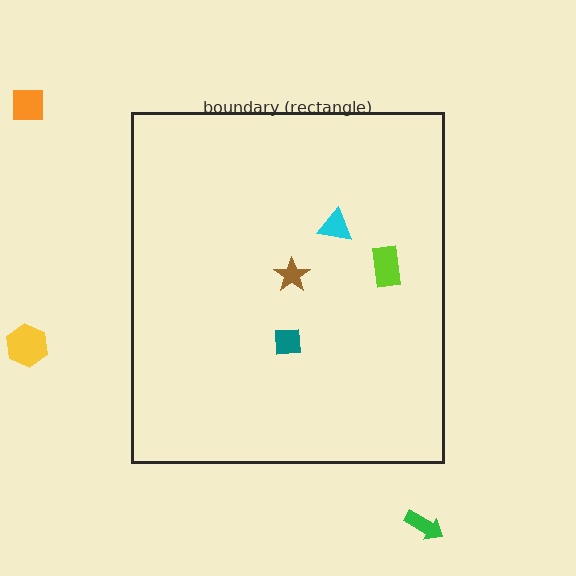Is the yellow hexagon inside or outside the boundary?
Outside.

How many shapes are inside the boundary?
4 inside, 3 outside.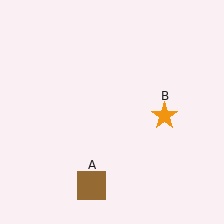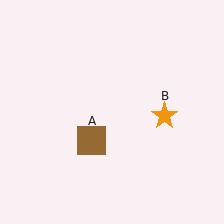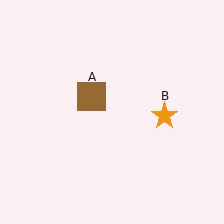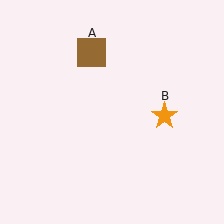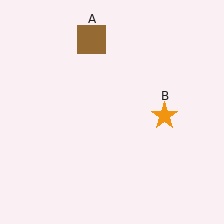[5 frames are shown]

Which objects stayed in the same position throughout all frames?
Orange star (object B) remained stationary.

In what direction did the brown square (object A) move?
The brown square (object A) moved up.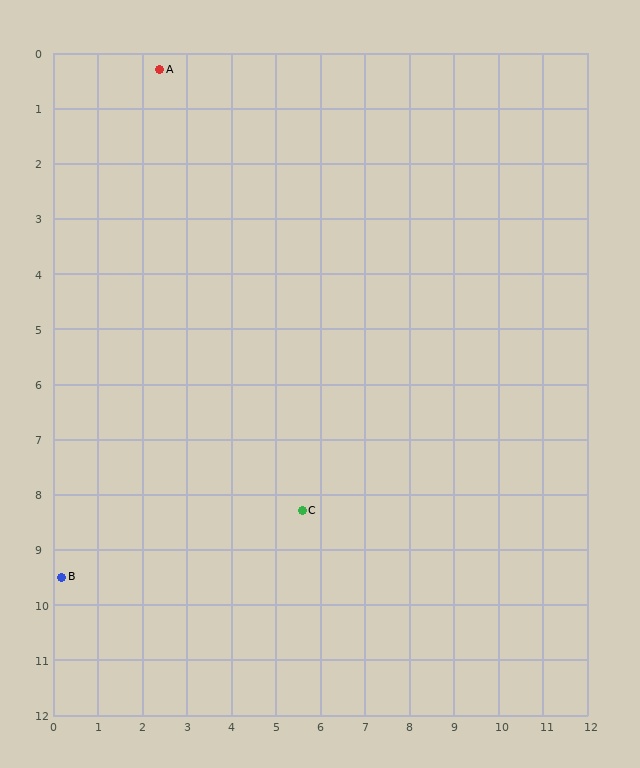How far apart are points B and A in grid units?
Points B and A are about 9.5 grid units apart.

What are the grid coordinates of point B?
Point B is at approximately (0.2, 9.5).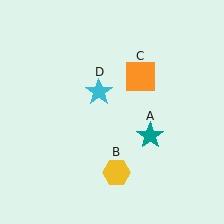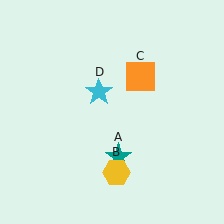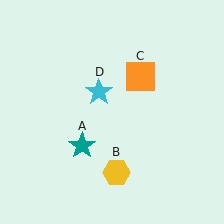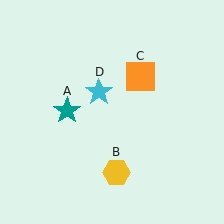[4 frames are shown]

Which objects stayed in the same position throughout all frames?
Yellow hexagon (object B) and orange square (object C) and cyan star (object D) remained stationary.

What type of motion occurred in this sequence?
The teal star (object A) rotated clockwise around the center of the scene.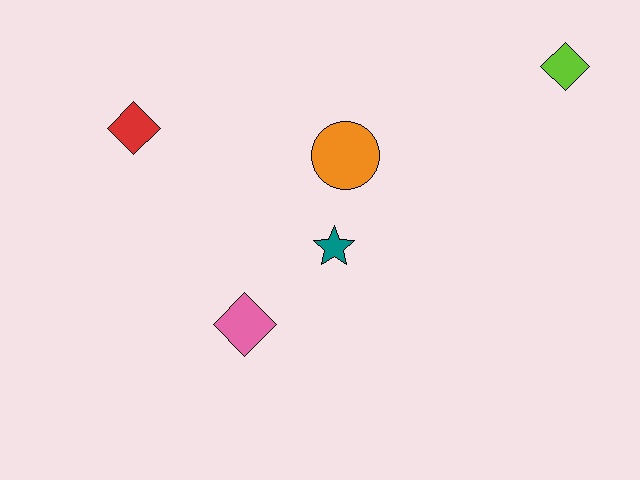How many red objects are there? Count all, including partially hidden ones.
There is 1 red object.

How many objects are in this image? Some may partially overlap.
There are 5 objects.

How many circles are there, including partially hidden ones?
There is 1 circle.